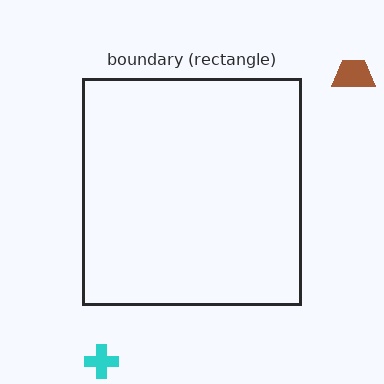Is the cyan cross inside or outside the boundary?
Outside.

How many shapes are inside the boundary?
0 inside, 2 outside.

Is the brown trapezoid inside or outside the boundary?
Outside.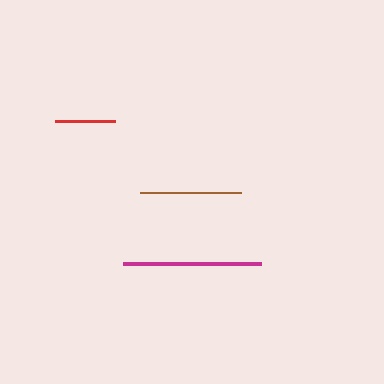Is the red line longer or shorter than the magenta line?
The magenta line is longer than the red line.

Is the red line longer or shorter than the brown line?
The brown line is longer than the red line.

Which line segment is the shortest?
The red line is the shortest at approximately 60 pixels.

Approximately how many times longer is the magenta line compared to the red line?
The magenta line is approximately 2.3 times the length of the red line.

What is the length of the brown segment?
The brown segment is approximately 101 pixels long.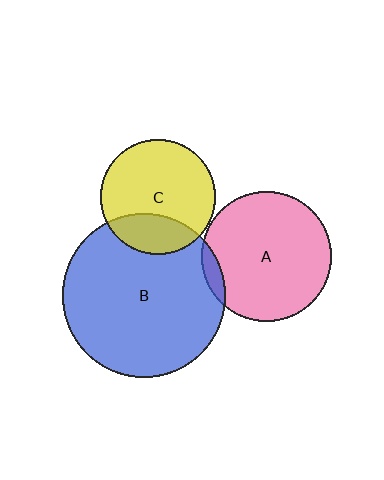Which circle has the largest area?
Circle B (blue).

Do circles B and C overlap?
Yes.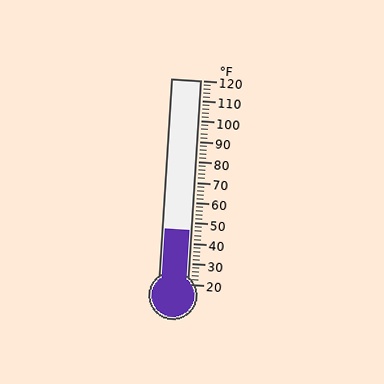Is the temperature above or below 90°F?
The temperature is below 90°F.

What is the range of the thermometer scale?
The thermometer scale ranges from 20°F to 120°F.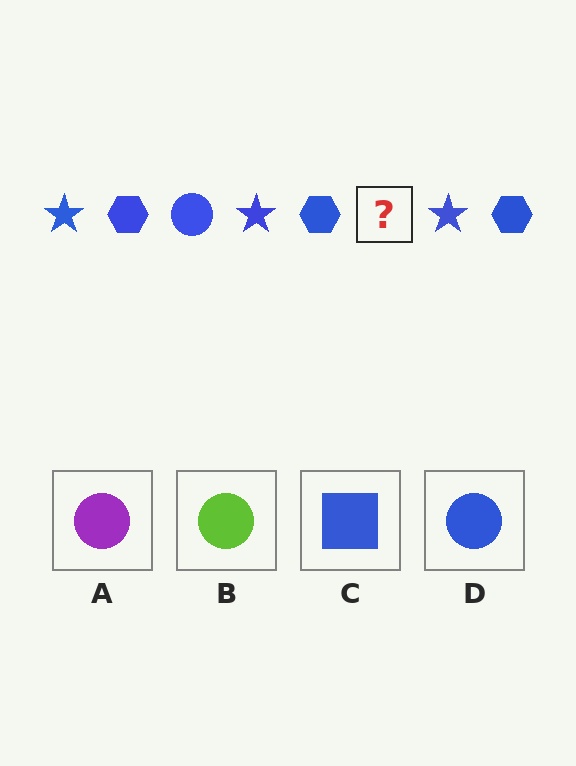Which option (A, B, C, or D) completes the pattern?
D.